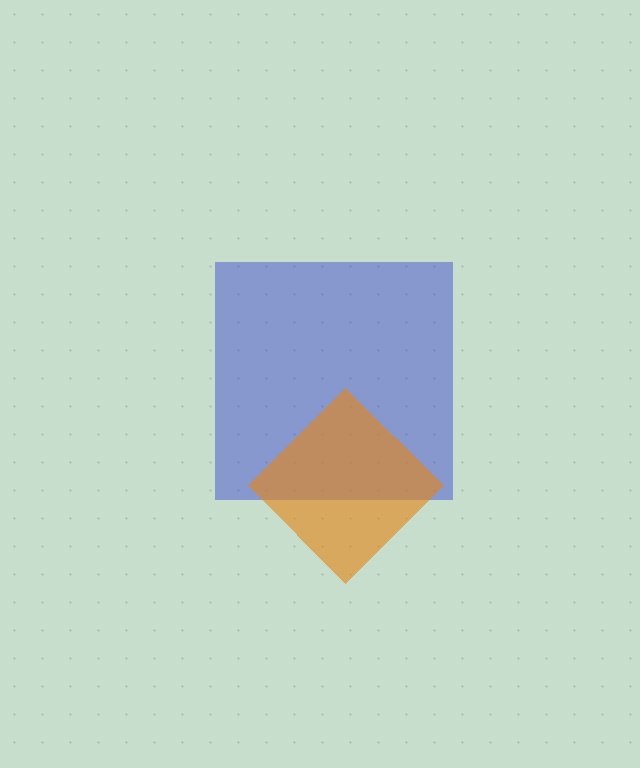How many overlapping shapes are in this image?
There are 2 overlapping shapes in the image.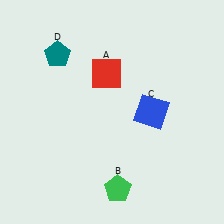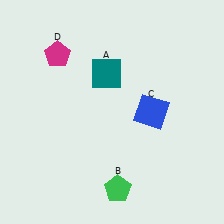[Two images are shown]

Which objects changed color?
A changed from red to teal. D changed from teal to magenta.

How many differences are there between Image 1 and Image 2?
There are 2 differences between the two images.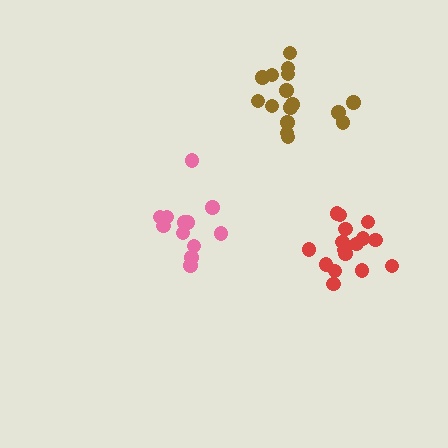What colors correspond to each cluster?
The clusters are colored: pink, brown, red.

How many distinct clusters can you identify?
There are 3 distinct clusters.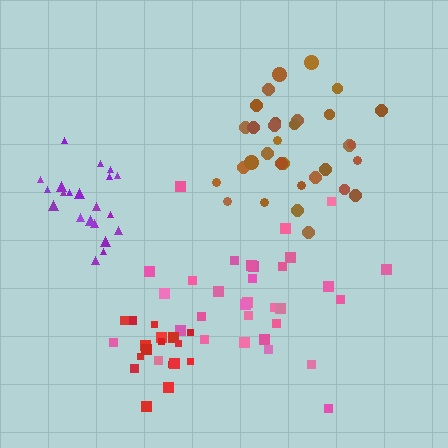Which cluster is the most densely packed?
Red.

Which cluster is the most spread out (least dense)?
Pink.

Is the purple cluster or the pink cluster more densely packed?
Purple.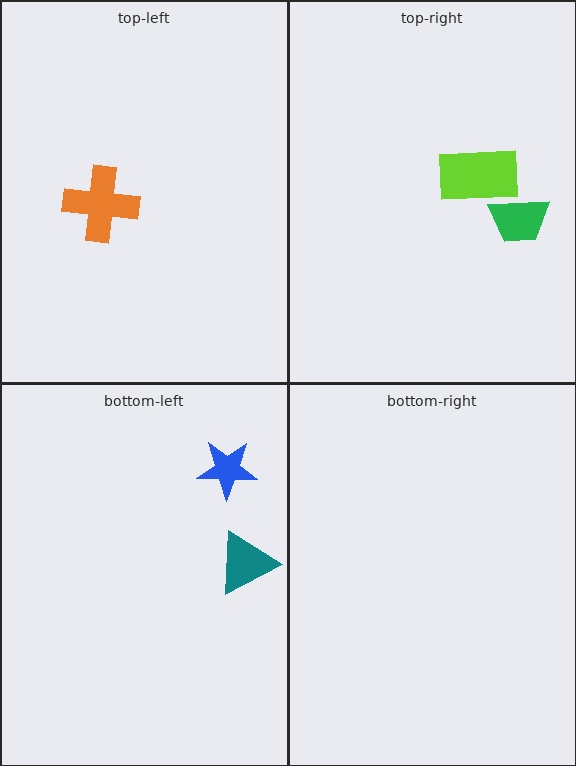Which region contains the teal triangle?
The bottom-left region.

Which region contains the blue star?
The bottom-left region.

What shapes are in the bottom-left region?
The blue star, the teal triangle.